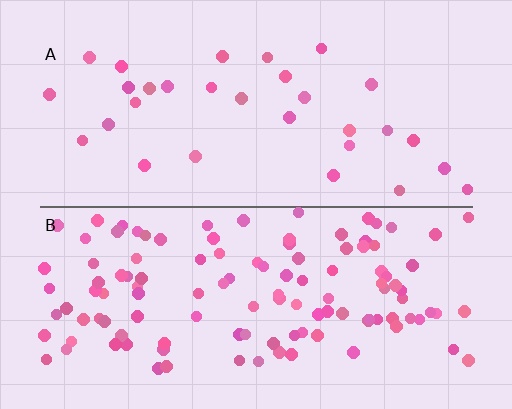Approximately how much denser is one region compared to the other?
Approximately 3.8× — region B over region A.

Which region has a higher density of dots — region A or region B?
B (the bottom).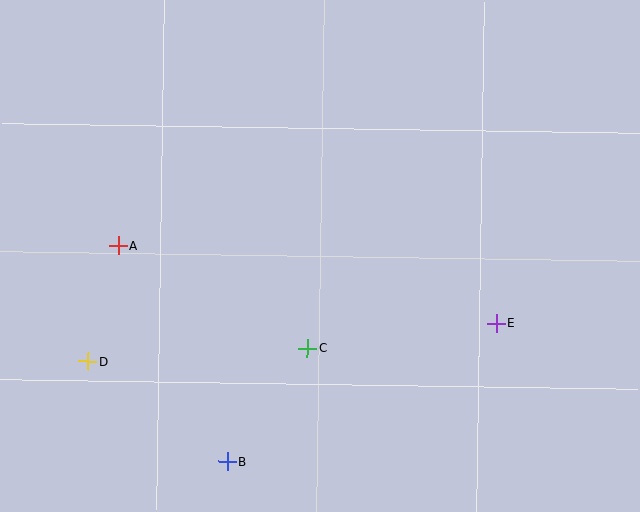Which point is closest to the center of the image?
Point C at (307, 348) is closest to the center.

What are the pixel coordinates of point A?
Point A is at (118, 245).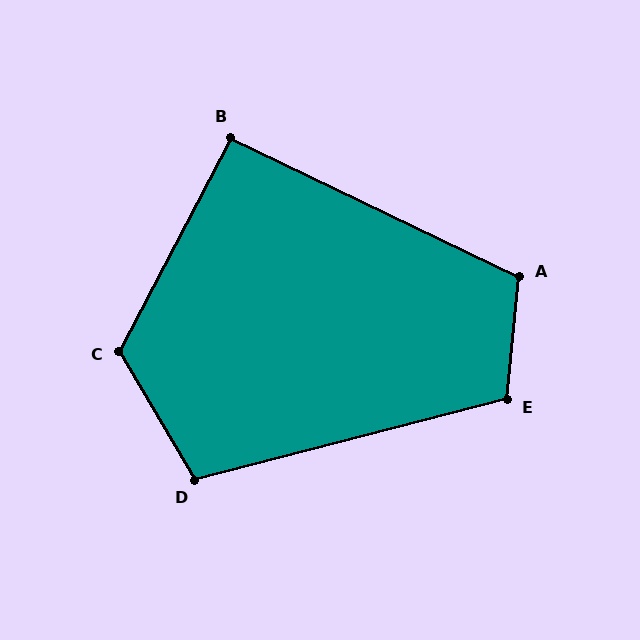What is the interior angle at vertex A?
Approximately 110 degrees (obtuse).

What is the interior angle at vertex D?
Approximately 106 degrees (obtuse).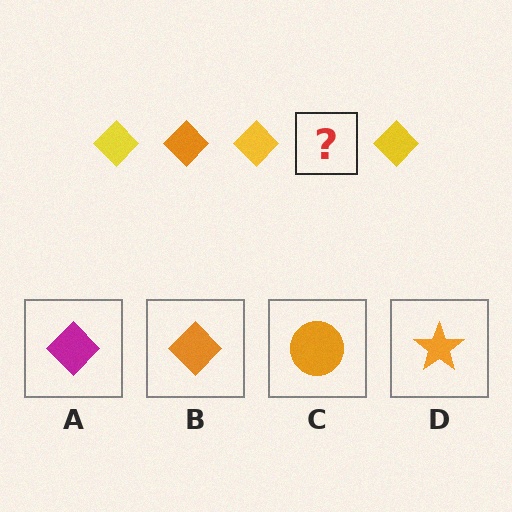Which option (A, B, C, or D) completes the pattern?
B.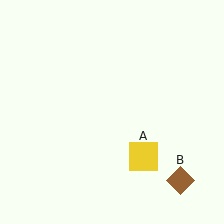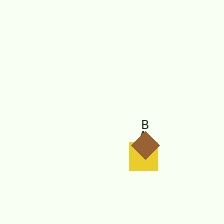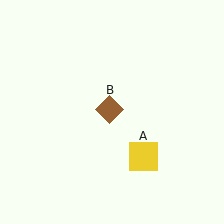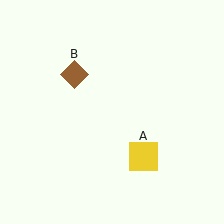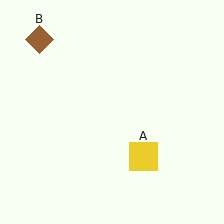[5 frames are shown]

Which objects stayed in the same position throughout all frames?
Yellow square (object A) remained stationary.